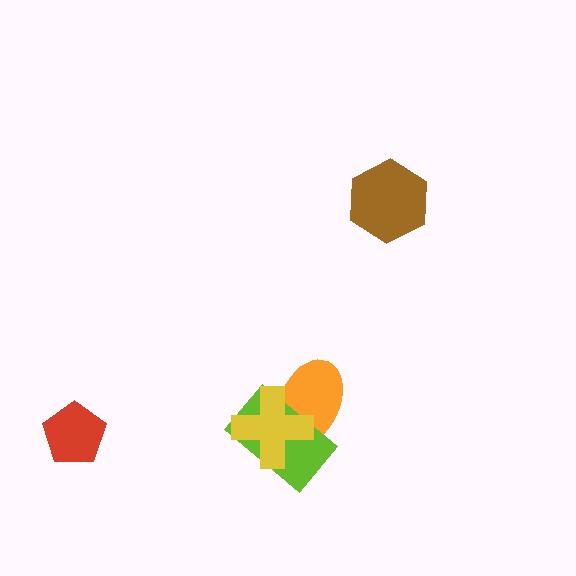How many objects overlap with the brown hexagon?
0 objects overlap with the brown hexagon.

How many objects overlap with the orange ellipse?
2 objects overlap with the orange ellipse.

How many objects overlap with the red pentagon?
0 objects overlap with the red pentagon.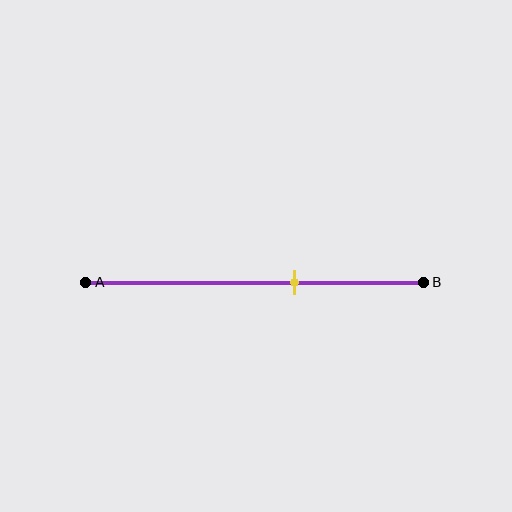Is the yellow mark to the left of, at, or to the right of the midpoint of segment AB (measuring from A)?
The yellow mark is to the right of the midpoint of segment AB.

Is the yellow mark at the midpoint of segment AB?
No, the mark is at about 60% from A, not at the 50% midpoint.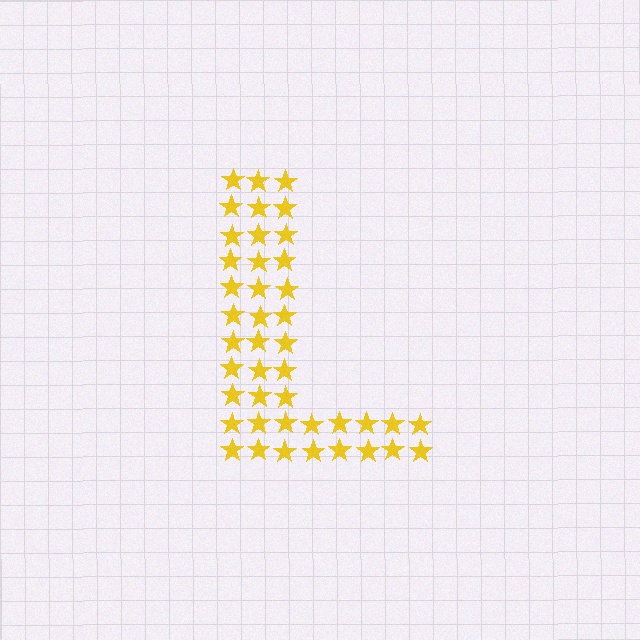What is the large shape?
The large shape is the letter L.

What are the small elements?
The small elements are stars.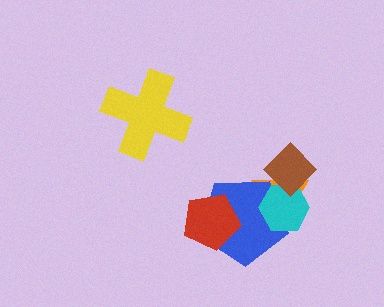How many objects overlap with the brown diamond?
2 objects overlap with the brown diamond.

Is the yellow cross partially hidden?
No, no other shape covers it.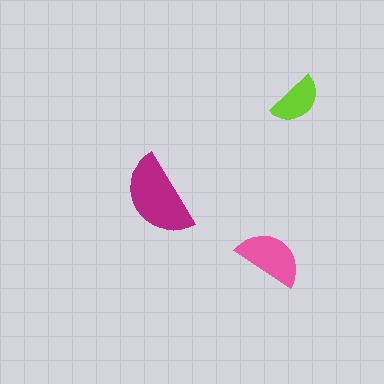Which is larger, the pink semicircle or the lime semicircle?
The pink one.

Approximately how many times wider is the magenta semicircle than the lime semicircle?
About 1.5 times wider.